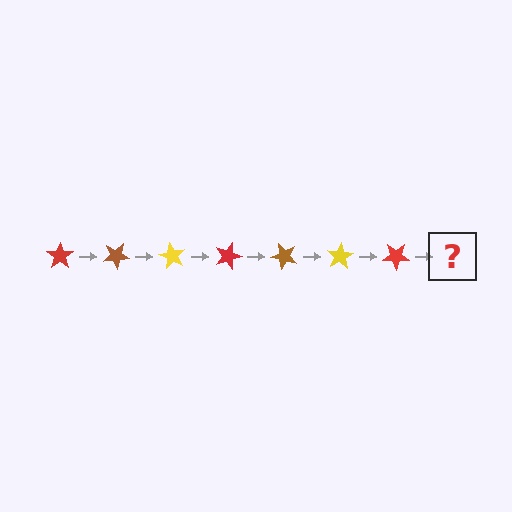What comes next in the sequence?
The next element should be a brown star, rotated 210 degrees from the start.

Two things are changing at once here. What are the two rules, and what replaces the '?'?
The two rules are that it rotates 30 degrees each step and the color cycles through red, brown, and yellow. The '?' should be a brown star, rotated 210 degrees from the start.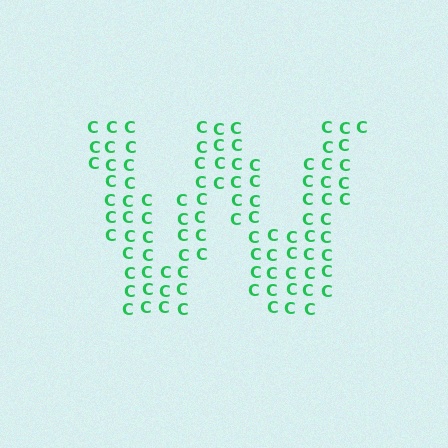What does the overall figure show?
The overall figure shows the letter W.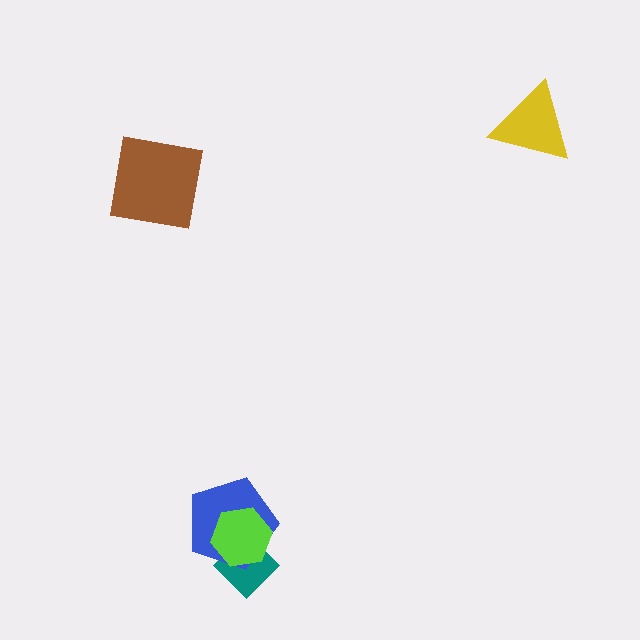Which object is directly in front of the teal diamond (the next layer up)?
The blue pentagon is directly in front of the teal diamond.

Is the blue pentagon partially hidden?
Yes, it is partially covered by another shape.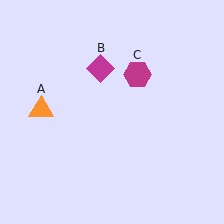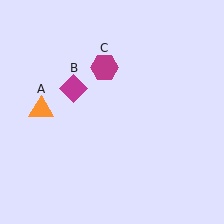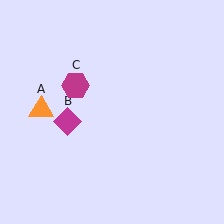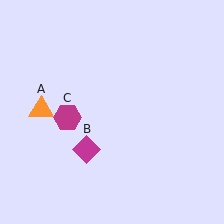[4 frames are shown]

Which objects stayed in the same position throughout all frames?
Orange triangle (object A) remained stationary.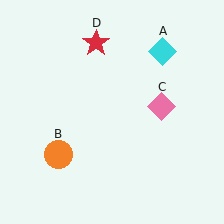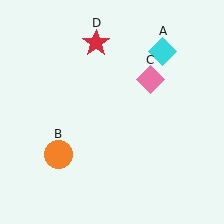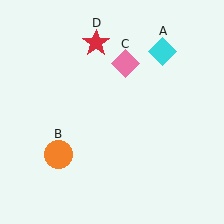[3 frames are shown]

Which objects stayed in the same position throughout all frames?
Cyan diamond (object A) and orange circle (object B) and red star (object D) remained stationary.